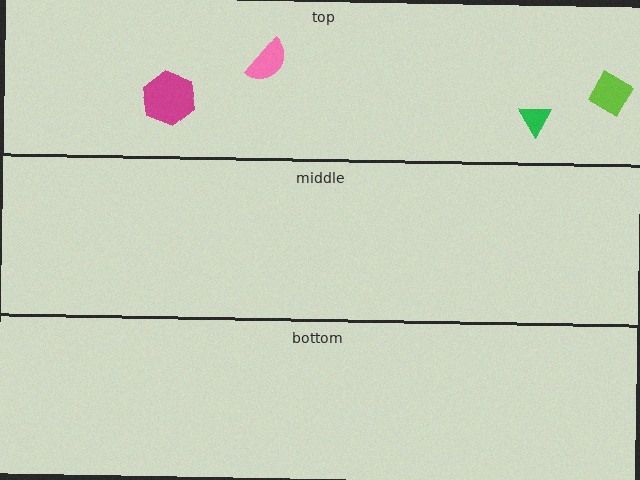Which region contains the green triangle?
The top region.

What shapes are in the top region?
The lime square, the magenta hexagon, the green triangle, the pink semicircle.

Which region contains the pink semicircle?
The top region.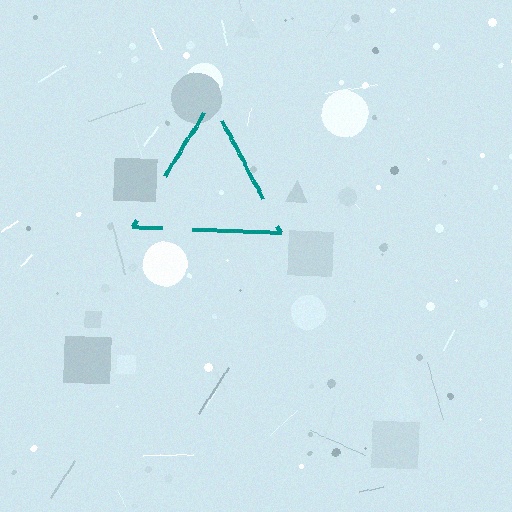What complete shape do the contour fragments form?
The contour fragments form a triangle.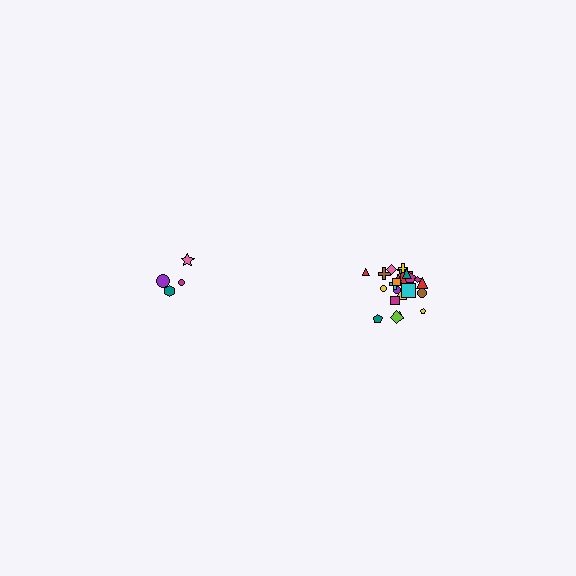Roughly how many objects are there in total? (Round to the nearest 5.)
Roughly 30 objects in total.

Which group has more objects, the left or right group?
The right group.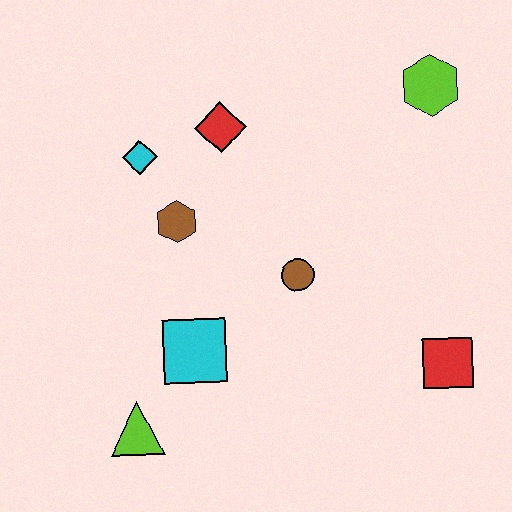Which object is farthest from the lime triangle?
The lime hexagon is farthest from the lime triangle.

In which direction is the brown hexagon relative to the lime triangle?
The brown hexagon is above the lime triangle.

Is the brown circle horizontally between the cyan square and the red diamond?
No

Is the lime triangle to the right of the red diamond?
No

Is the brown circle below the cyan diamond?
Yes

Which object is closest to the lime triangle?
The cyan square is closest to the lime triangle.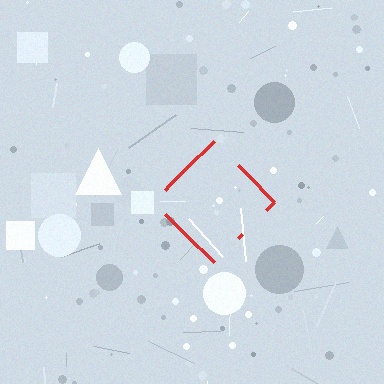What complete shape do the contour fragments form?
The contour fragments form a diamond.